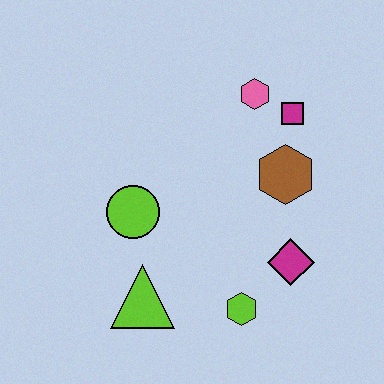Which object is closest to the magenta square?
The pink hexagon is closest to the magenta square.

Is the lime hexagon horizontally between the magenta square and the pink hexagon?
No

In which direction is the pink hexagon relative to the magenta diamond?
The pink hexagon is above the magenta diamond.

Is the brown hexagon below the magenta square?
Yes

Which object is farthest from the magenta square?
The lime triangle is farthest from the magenta square.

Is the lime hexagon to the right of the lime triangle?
Yes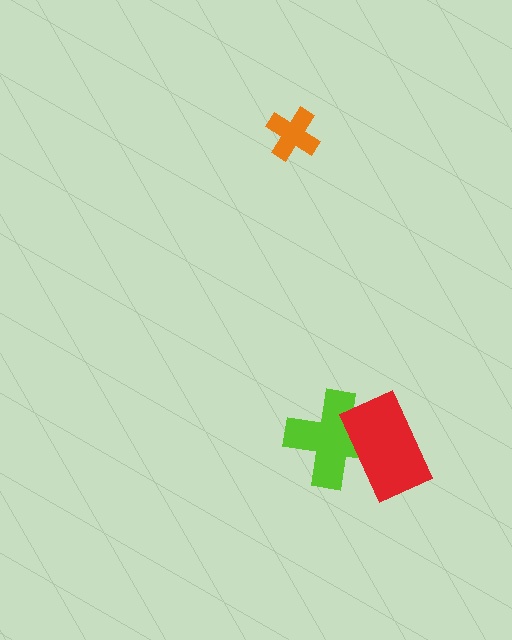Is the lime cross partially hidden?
Yes, it is partially covered by another shape.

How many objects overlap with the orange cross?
0 objects overlap with the orange cross.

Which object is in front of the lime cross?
The red rectangle is in front of the lime cross.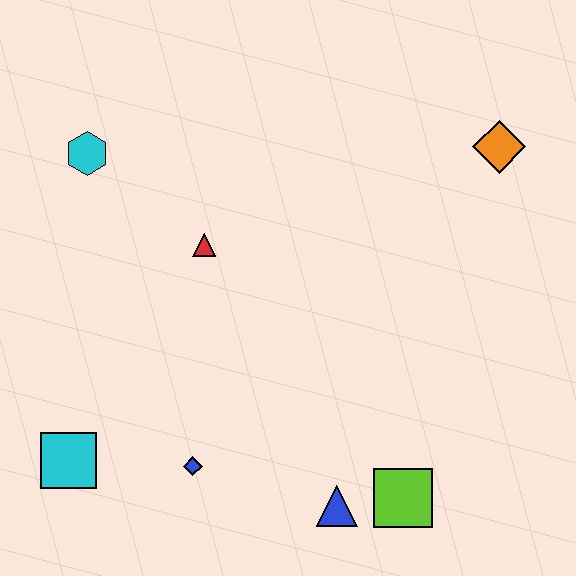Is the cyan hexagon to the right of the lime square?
No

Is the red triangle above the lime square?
Yes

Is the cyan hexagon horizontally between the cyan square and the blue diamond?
Yes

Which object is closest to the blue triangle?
The lime square is closest to the blue triangle.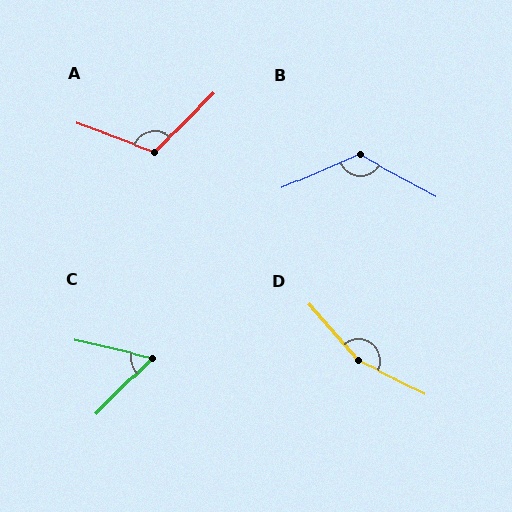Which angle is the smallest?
C, at approximately 58 degrees.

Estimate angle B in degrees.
Approximately 128 degrees.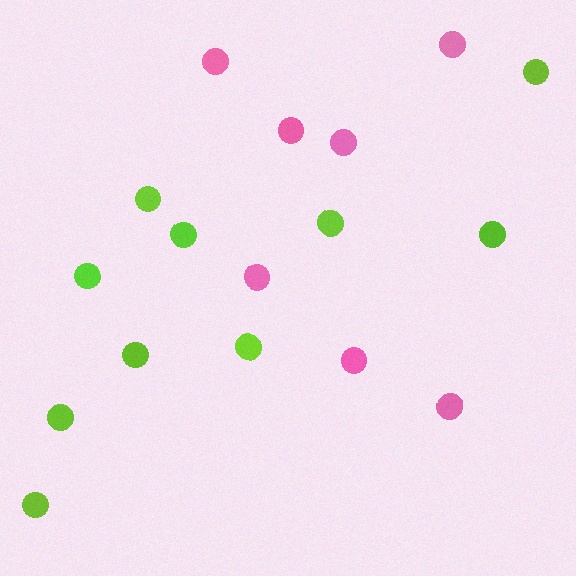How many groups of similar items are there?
There are 2 groups: one group of lime circles (10) and one group of pink circles (7).